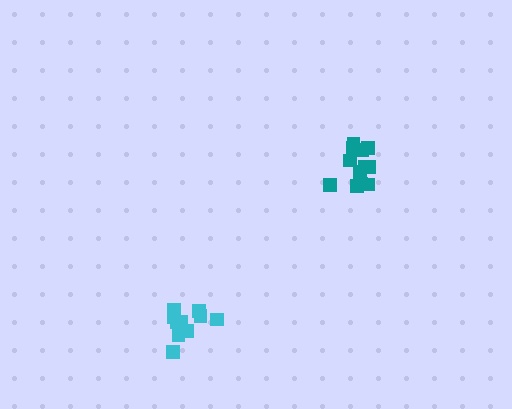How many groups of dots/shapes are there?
There are 2 groups.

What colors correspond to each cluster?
The clusters are colored: teal, cyan.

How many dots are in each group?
Group 1: 12 dots, Group 2: 11 dots (23 total).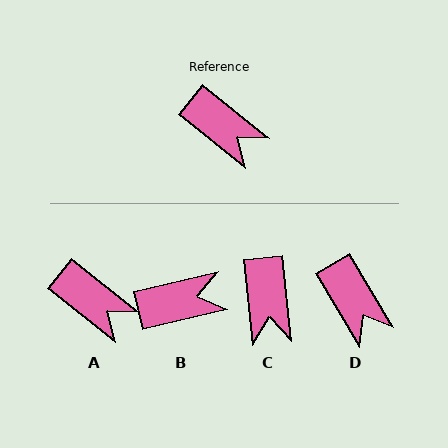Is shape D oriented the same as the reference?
No, it is off by about 21 degrees.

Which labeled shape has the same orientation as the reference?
A.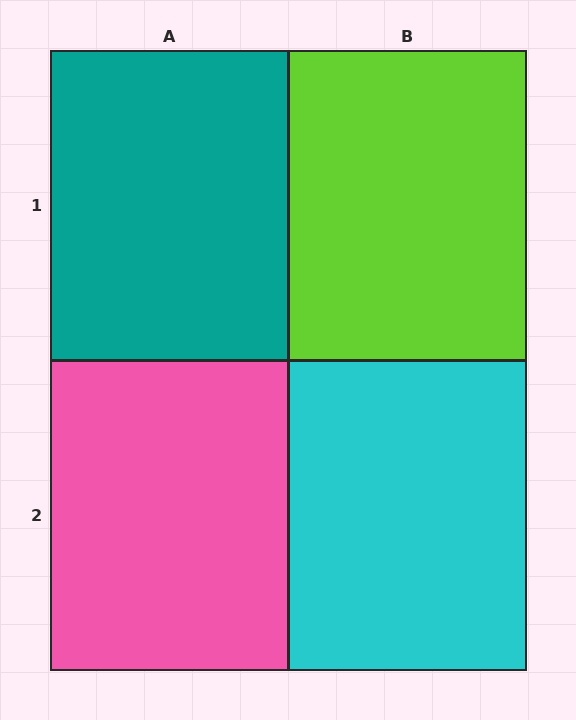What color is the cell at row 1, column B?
Lime.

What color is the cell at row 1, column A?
Teal.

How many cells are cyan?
1 cell is cyan.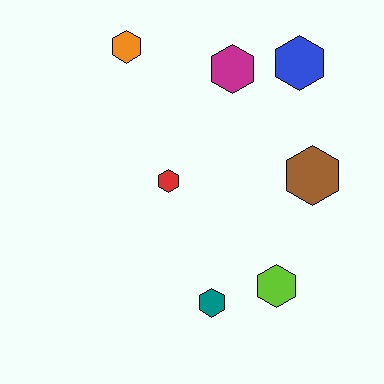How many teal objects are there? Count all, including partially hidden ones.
There is 1 teal object.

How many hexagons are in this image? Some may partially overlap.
There are 7 hexagons.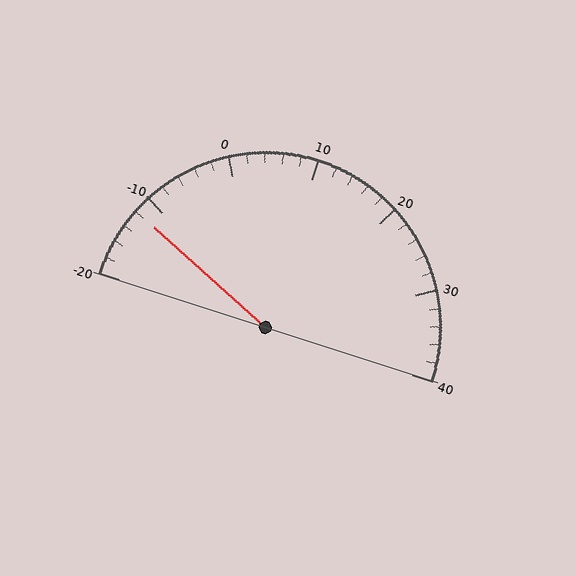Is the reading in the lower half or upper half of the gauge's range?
The reading is in the lower half of the range (-20 to 40).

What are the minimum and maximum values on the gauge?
The gauge ranges from -20 to 40.